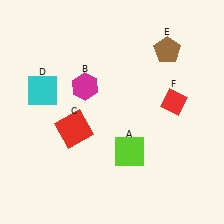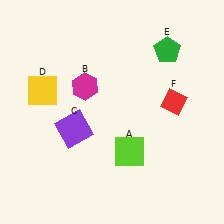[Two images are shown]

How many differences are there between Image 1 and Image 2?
There are 3 differences between the two images.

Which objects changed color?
C changed from red to purple. D changed from cyan to yellow. E changed from brown to green.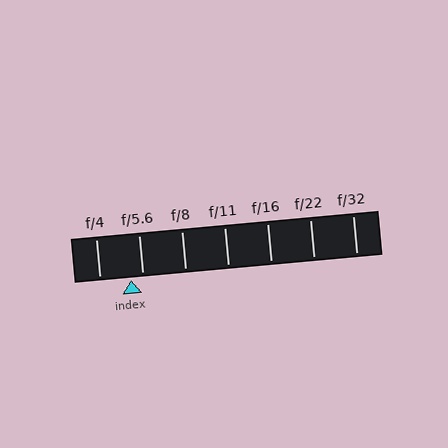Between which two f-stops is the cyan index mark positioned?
The index mark is between f/4 and f/5.6.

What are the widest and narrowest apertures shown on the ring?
The widest aperture shown is f/4 and the narrowest is f/32.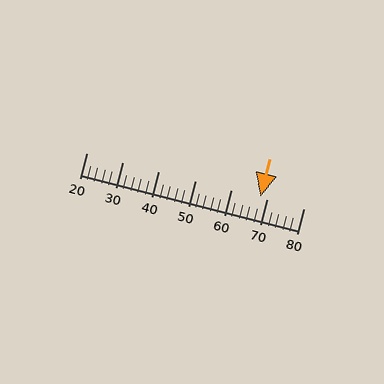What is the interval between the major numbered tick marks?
The major tick marks are spaced 10 units apart.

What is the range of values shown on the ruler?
The ruler shows values from 20 to 80.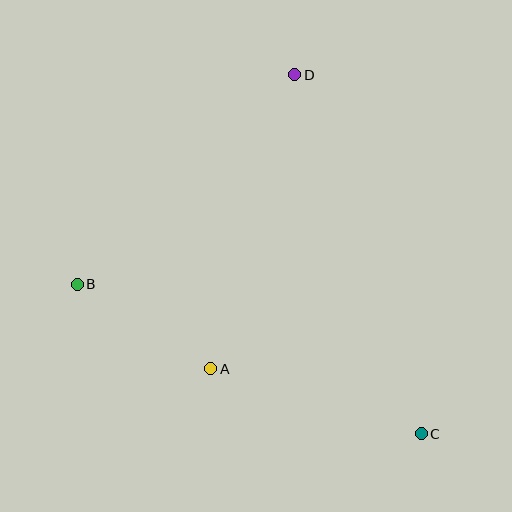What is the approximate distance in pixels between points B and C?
The distance between B and C is approximately 375 pixels.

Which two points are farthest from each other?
Points C and D are farthest from each other.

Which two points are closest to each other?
Points A and B are closest to each other.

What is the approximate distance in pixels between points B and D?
The distance between B and D is approximately 302 pixels.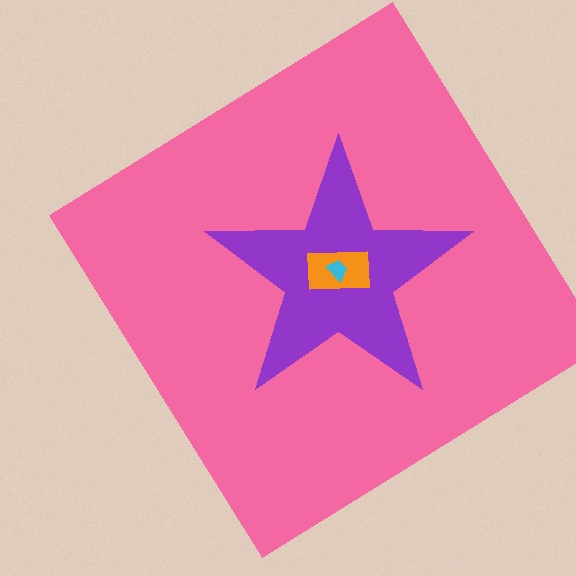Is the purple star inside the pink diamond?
Yes.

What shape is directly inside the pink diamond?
The purple star.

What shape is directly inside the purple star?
The orange rectangle.